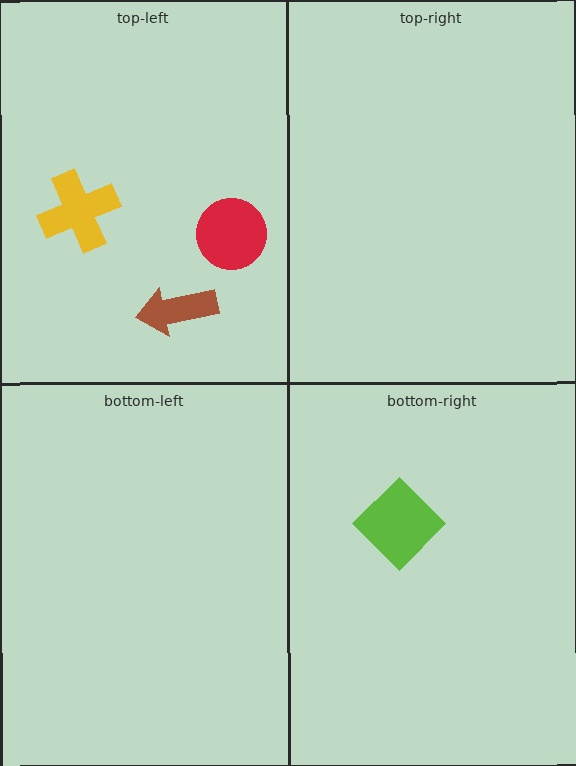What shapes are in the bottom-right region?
The lime diamond.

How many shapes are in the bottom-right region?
1.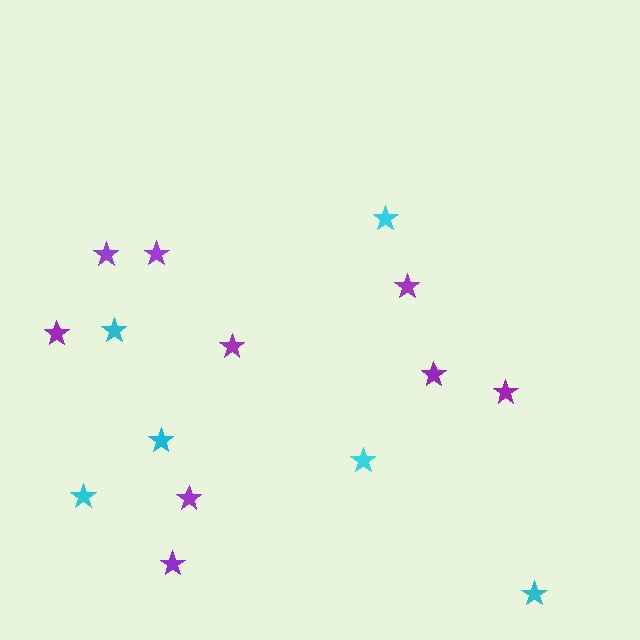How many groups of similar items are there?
There are 2 groups: one group of purple stars (9) and one group of cyan stars (6).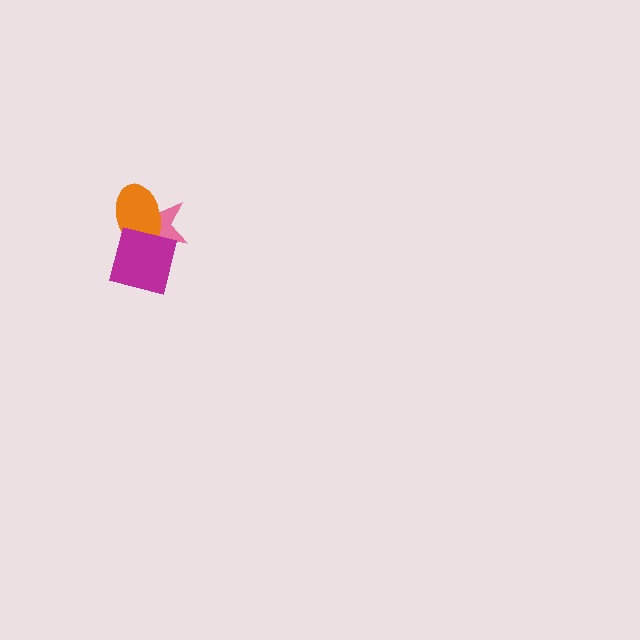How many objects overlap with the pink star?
2 objects overlap with the pink star.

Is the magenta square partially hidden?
No, no other shape covers it.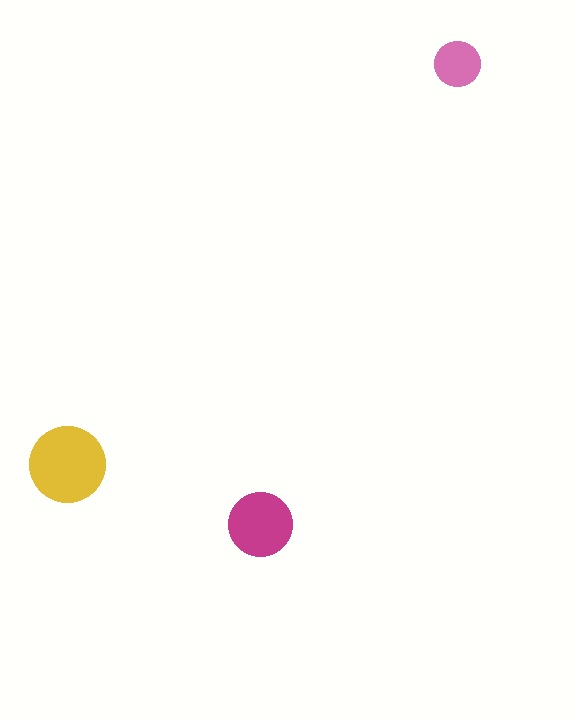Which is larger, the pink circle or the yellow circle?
The yellow one.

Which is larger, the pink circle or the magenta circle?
The magenta one.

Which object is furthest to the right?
The pink circle is rightmost.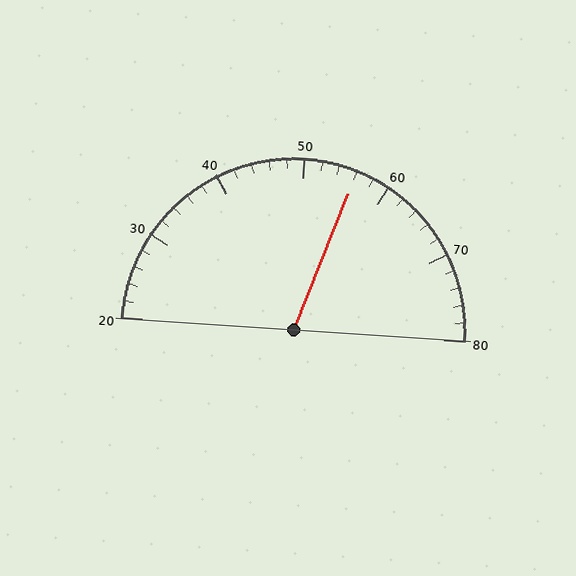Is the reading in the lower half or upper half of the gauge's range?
The reading is in the upper half of the range (20 to 80).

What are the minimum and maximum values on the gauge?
The gauge ranges from 20 to 80.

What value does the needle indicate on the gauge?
The needle indicates approximately 56.